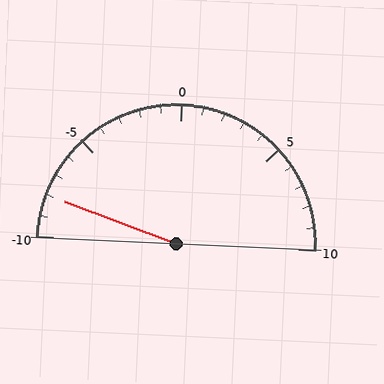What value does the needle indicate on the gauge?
The needle indicates approximately -8.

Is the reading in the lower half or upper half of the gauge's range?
The reading is in the lower half of the range (-10 to 10).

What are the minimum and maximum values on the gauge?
The gauge ranges from -10 to 10.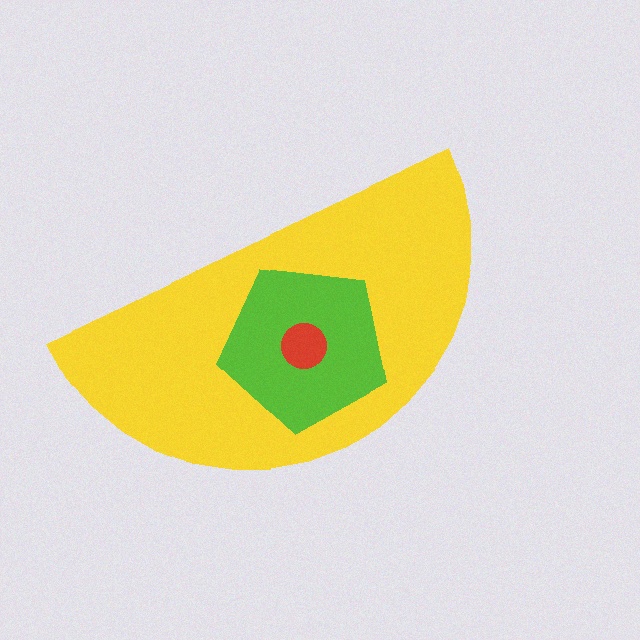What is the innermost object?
The red circle.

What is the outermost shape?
The yellow semicircle.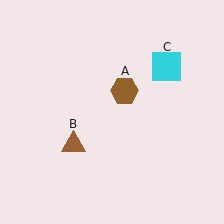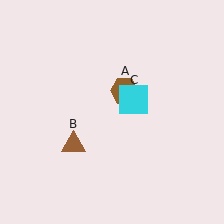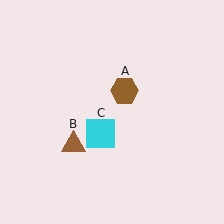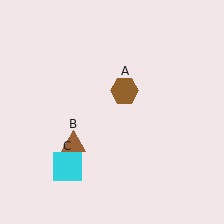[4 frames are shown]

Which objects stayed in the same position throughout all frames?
Brown hexagon (object A) and brown triangle (object B) remained stationary.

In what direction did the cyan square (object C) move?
The cyan square (object C) moved down and to the left.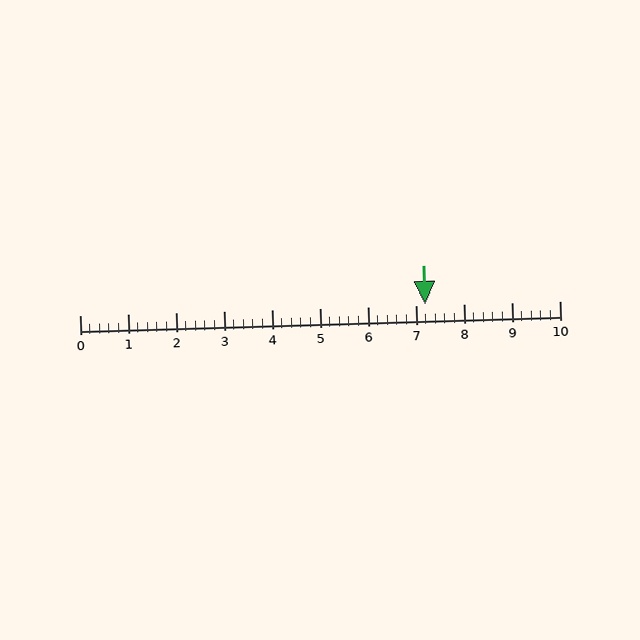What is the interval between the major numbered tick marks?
The major tick marks are spaced 1 units apart.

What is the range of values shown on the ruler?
The ruler shows values from 0 to 10.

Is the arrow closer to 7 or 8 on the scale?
The arrow is closer to 7.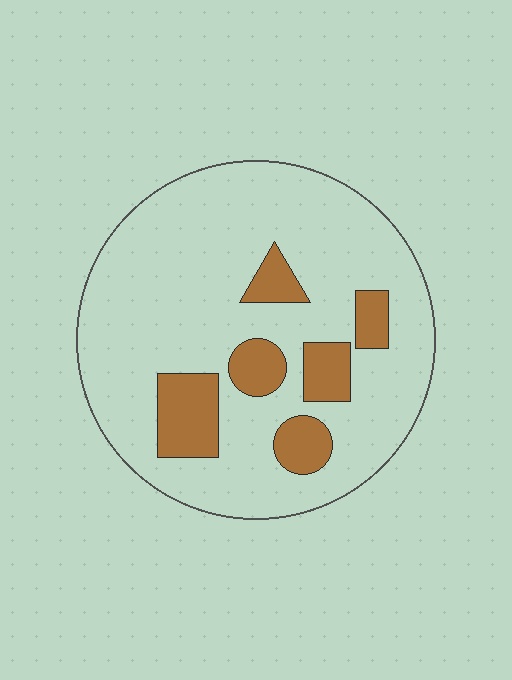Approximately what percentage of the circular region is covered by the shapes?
Approximately 20%.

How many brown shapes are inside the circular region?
6.